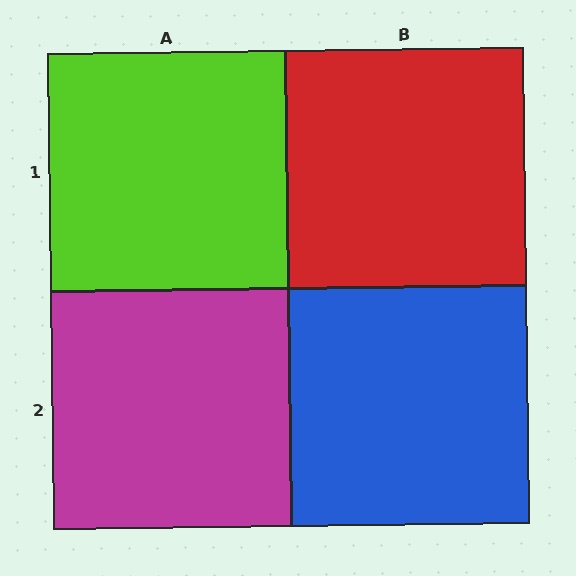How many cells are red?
1 cell is red.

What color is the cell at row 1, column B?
Red.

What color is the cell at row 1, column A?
Lime.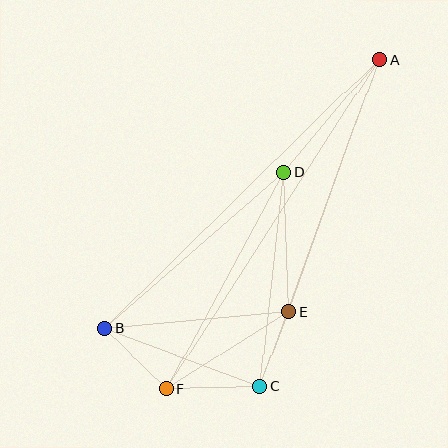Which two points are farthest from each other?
Points A and F are farthest from each other.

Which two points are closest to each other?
Points C and E are closest to each other.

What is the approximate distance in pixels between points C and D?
The distance between C and D is approximately 215 pixels.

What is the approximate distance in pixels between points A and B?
The distance between A and B is approximately 384 pixels.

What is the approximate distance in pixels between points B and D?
The distance between B and D is approximately 237 pixels.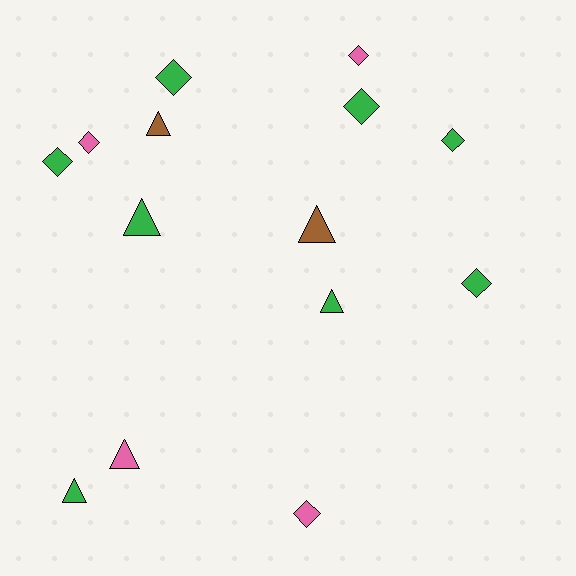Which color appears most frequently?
Green, with 8 objects.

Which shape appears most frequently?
Diamond, with 8 objects.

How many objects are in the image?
There are 14 objects.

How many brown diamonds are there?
There are no brown diamonds.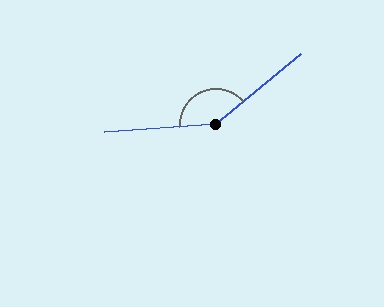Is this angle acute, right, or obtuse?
It is obtuse.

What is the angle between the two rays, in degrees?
Approximately 144 degrees.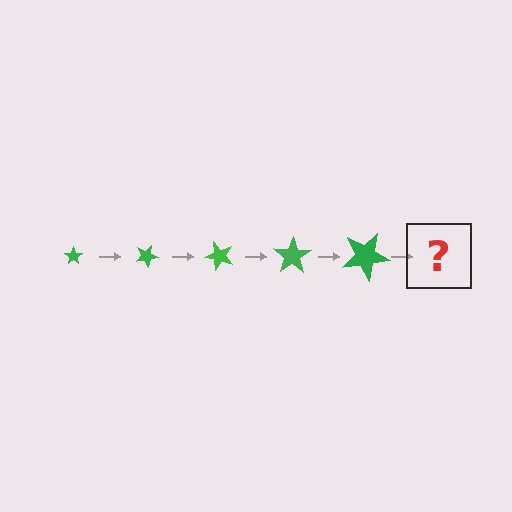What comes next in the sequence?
The next element should be a star, larger than the previous one and rotated 125 degrees from the start.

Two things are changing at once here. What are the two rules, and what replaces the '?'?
The two rules are that the star grows larger each step and it rotates 25 degrees each step. The '?' should be a star, larger than the previous one and rotated 125 degrees from the start.